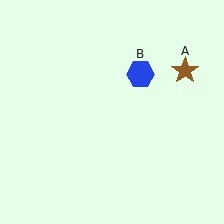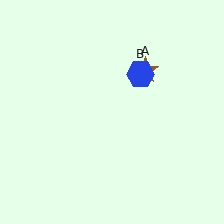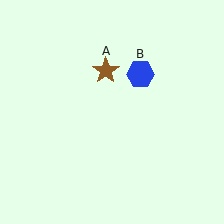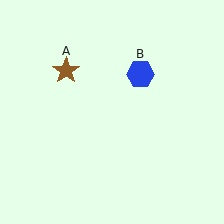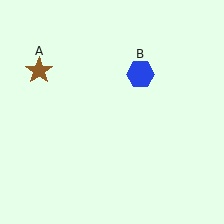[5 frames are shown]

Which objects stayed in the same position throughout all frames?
Blue hexagon (object B) remained stationary.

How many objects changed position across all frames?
1 object changed position: brown star (object A).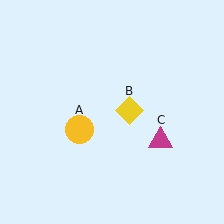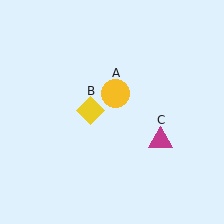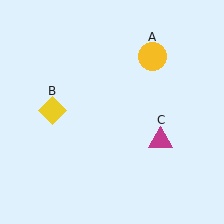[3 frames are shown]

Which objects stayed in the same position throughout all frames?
Magenta triangle (object C) remained stationary.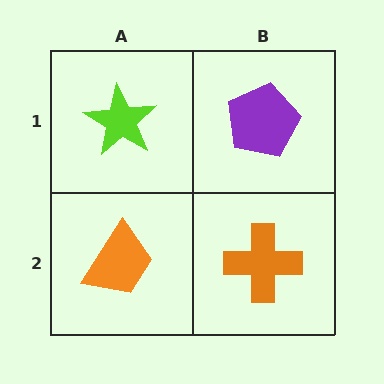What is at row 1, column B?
A purple pentagon.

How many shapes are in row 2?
2 shapes.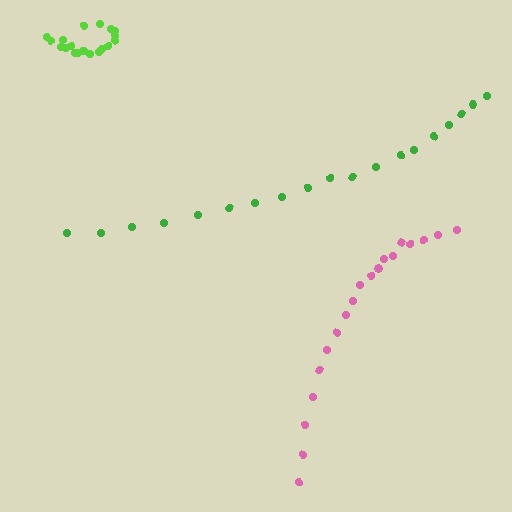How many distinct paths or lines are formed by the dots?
There are 3 distinct paths.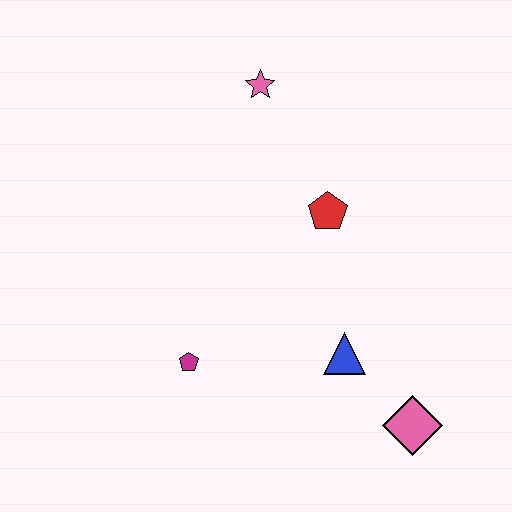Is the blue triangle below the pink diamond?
No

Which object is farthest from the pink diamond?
The pink star is farthest from the pink diamond.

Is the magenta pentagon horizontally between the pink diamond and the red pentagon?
No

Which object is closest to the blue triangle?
The pink diamond is closest to the blue triangle.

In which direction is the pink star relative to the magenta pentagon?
The pink star is above the magenta pentagon.